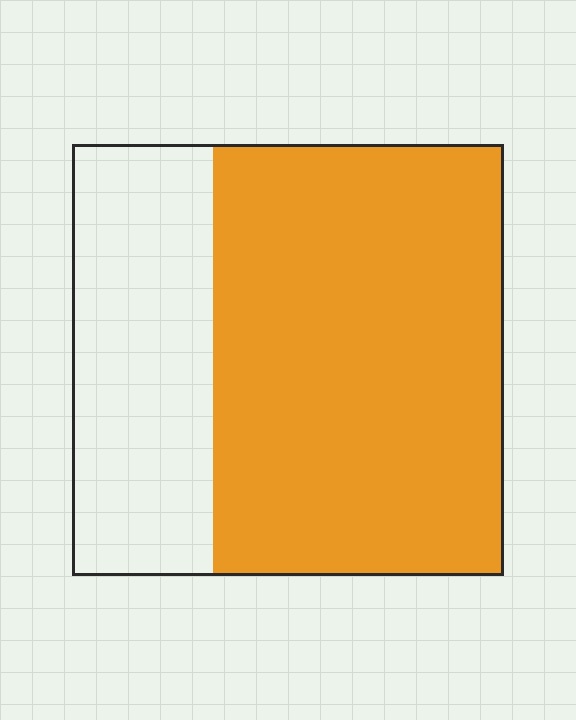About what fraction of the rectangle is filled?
About two thirds (2/3).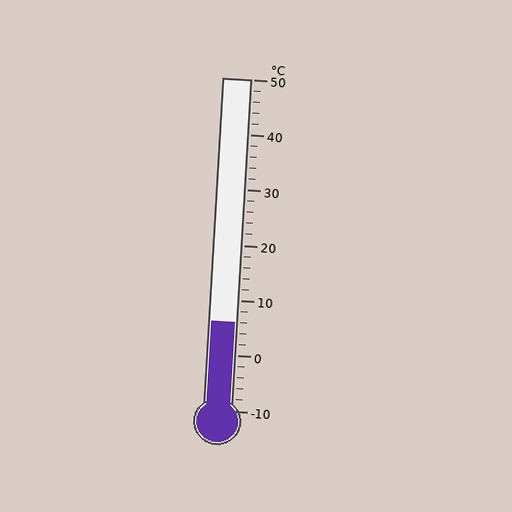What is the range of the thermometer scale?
The thermometer scale ranges from -10°C to 50°C.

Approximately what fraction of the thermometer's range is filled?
The thermometer is filled to approximately 25% of its range.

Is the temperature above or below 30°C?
The temperature is below 30°C.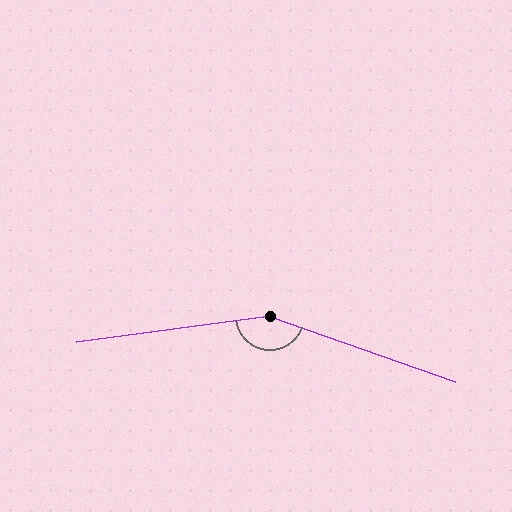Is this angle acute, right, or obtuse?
It is obtuse.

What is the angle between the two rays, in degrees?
Approximately 153 degrees.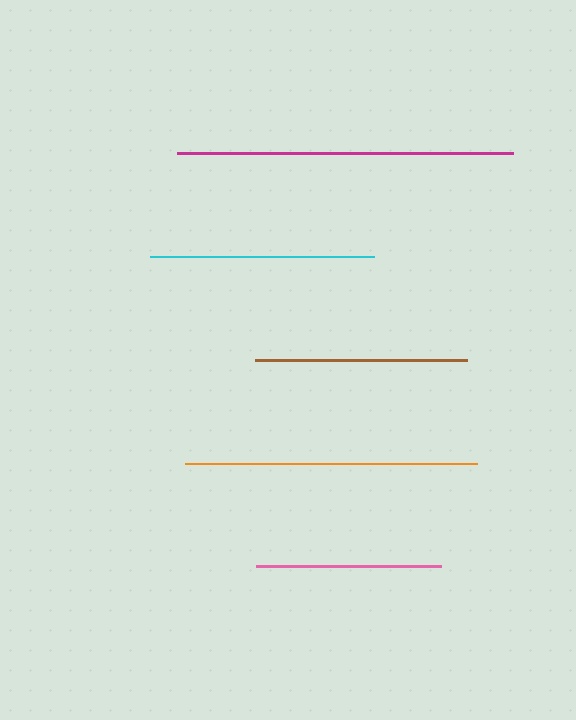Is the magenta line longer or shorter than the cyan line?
The magenta line is longer than the cyan line.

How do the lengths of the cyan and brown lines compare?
The cyan and brown lines are approximately the same length.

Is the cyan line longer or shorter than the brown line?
The cyan line is longer than the brown line.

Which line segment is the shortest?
The pink line is the shortest at approximately 185 pixels.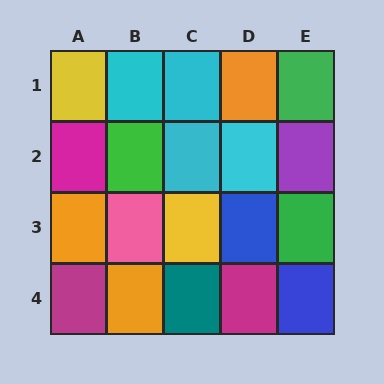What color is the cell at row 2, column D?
Cyan.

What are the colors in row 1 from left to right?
Yellow, cyan, cyan, orange, green.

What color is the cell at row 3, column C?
Yellow.